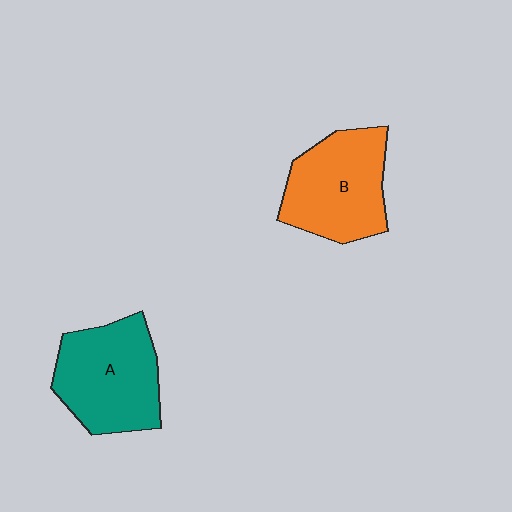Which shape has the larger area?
Shape A (teal).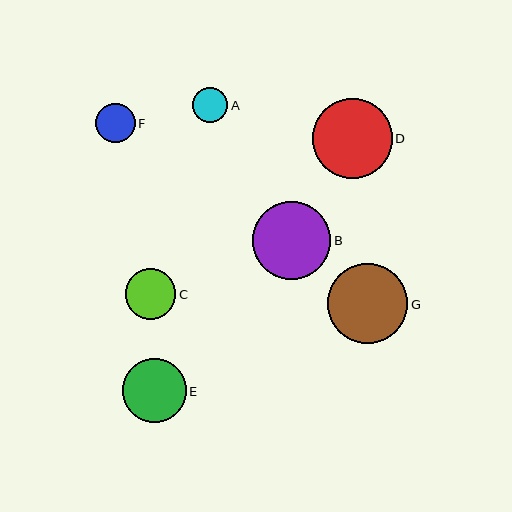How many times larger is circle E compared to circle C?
Circle E is approximately 1.3 times the size of circle C.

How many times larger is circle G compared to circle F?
Circle G is approximately 2.0 times the size of circle F.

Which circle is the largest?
Circle D is the largest with a size of approximately 80 pixels.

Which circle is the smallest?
Circle A is the smallest with a size of approximately 35 pixels.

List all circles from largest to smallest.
From largest to smallest: D, G, B, E, C, F, A.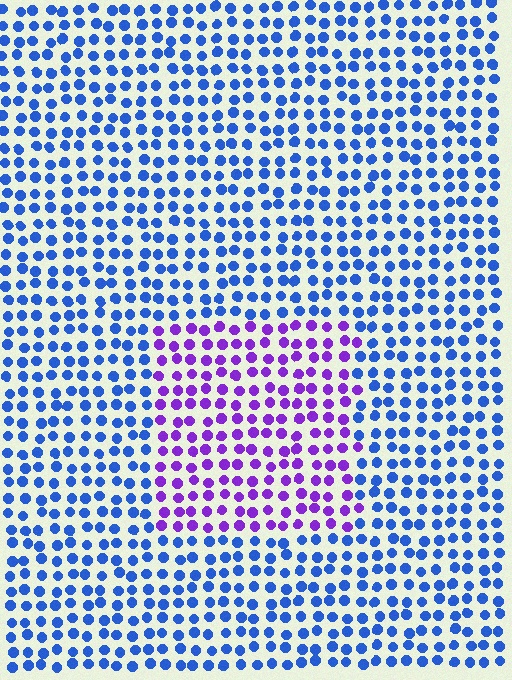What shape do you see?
I see a rectangle.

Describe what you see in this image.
The image is filled with small blue elements in a uniform arrangement. A rectangle-shaped region is visible where the elements are tinted to a slightly different hue, forming a subtle color boundary.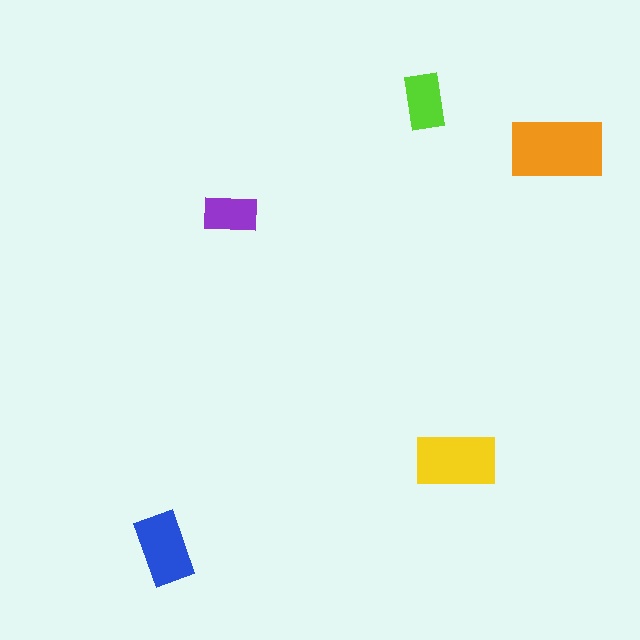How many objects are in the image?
There are 5 objects in the image.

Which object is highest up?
The lime rectangle is topmost.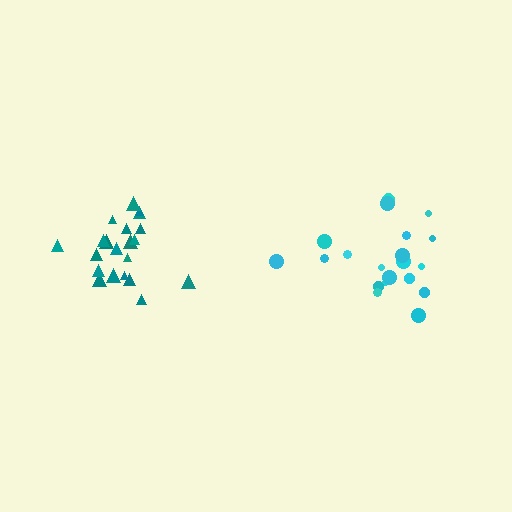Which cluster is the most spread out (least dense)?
Cyan.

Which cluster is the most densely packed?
Teal.